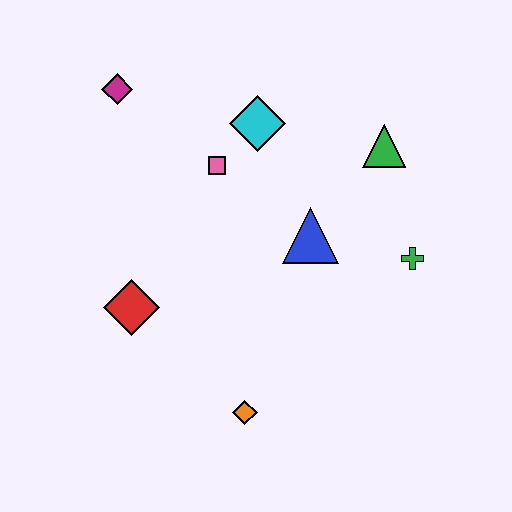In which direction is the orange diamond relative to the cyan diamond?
The orange diamond is below the cyan diamond.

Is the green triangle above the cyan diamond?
No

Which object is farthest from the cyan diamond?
The orange diamond is farthest from the cyan diamond.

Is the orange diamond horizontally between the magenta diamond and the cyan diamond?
Yes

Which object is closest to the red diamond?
The orange diamond is closest to the red diamond.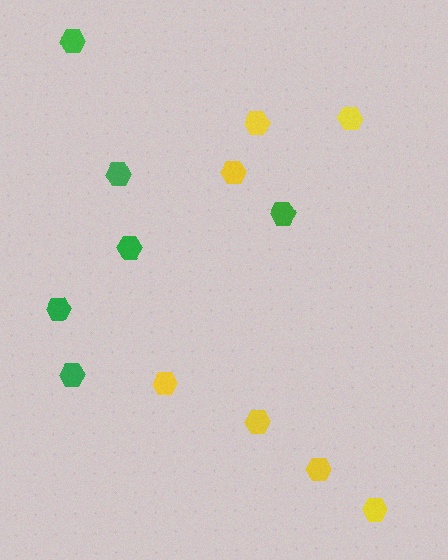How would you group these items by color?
There are 2 groups: one group of green hexagons (6) and one group of yellow hexagons (7).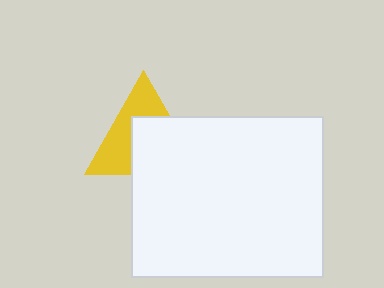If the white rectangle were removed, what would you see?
You would see the complete yellow triangle.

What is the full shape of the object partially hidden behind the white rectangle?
The partially hidden object is a yellow triangle.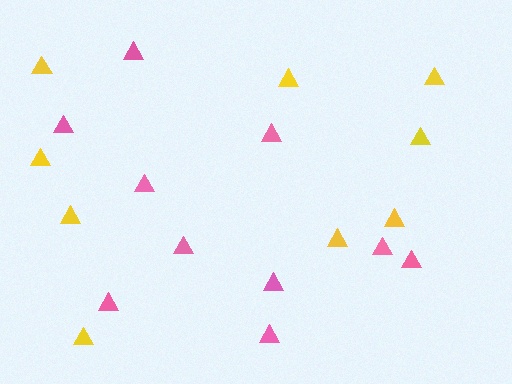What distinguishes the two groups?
There are 2 groups: one group of yellow triangles (9) and one group of pink triangles (10).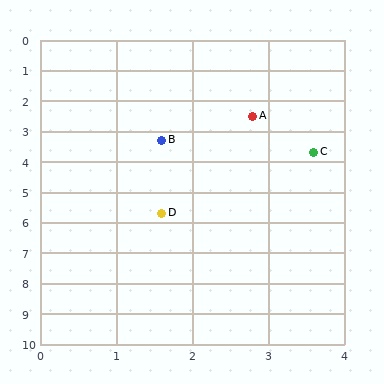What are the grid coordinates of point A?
Point A is at approximately (2.8, 2.5).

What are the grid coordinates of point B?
Point B is at approximately (1.6, 3.3).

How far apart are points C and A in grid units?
Points C and A are about 1.4 grid units apart.